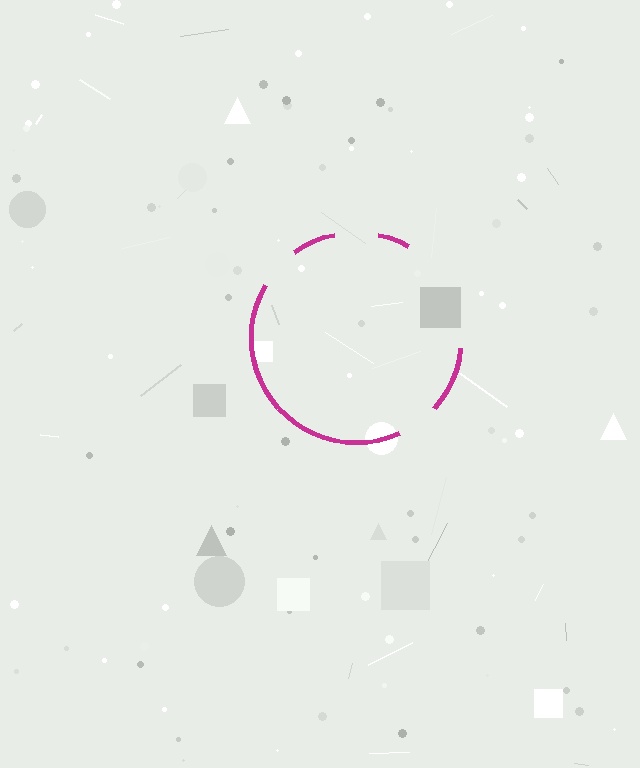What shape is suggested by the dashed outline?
The dashed outline suggests a circle.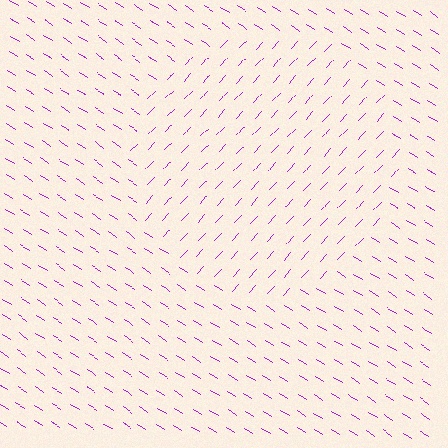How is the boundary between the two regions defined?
The boundary is defined purely by a change in line orientation (approximately 80 degrees difference). All lines are the same color and thickness.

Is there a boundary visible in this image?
Yes, there is a texture boundary formed by a change in line orientation.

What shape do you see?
I see a circle.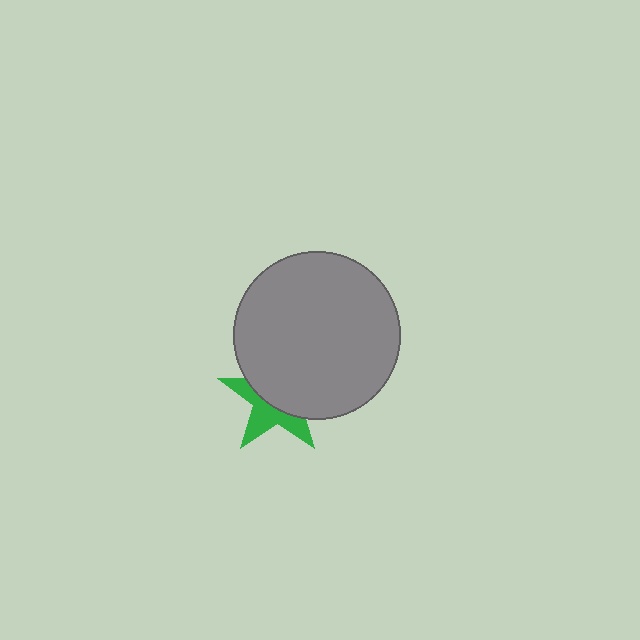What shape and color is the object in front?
The object in front is a gray circle.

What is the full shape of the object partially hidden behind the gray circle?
The partially hidden object is a green star.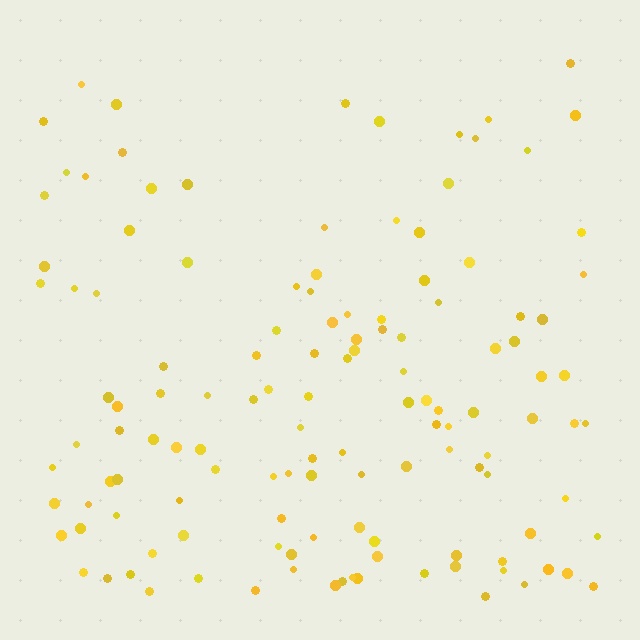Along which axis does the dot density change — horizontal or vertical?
Vertical.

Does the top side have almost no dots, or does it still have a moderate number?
Still a moderate number, just noticeably fewer than the bottom.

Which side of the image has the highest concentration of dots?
The bottom.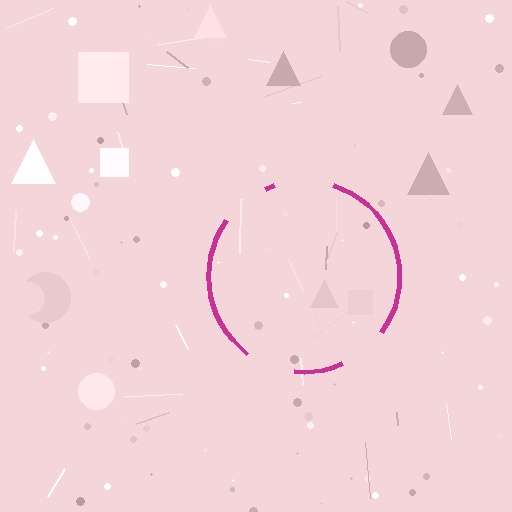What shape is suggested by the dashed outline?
The dashed outline suggests a circle.